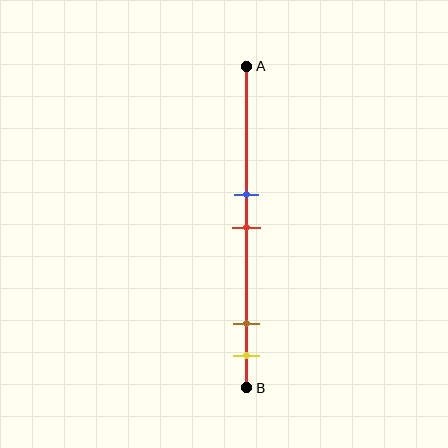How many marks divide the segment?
There are 4 marks dividing the segment.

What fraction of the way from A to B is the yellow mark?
The yellow mark is approximately 90% (0.9) of the way from A to B.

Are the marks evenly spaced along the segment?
No, the marks are not evenly spaced.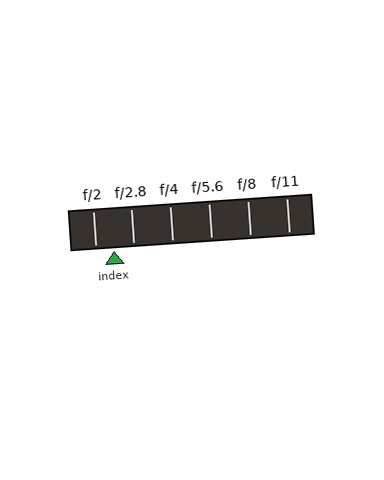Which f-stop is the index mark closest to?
The index mark is closest to f/2.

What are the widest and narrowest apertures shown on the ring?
The widest aperture shown is f/2 and the narrowest is f/11.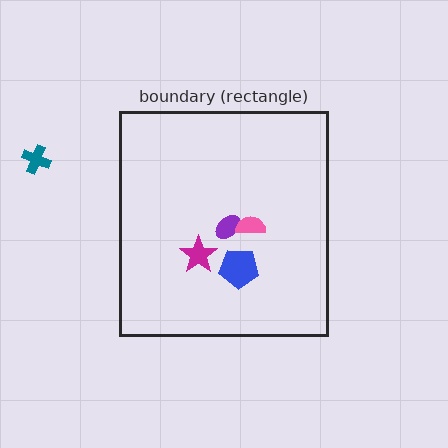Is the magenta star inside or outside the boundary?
Inside.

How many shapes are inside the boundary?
4 inside, 1 outside.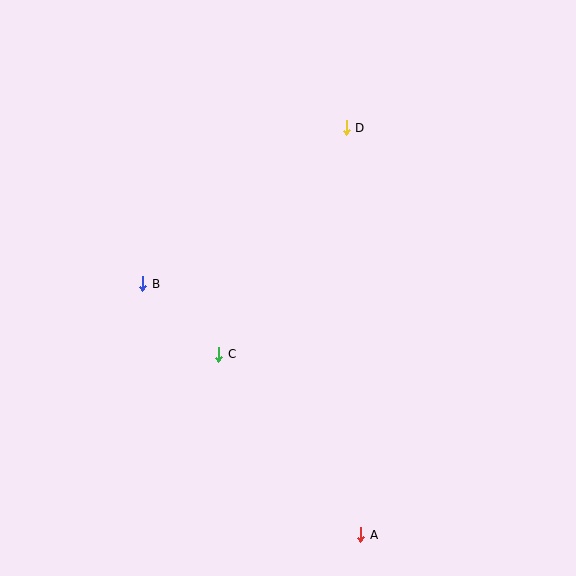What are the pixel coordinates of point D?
Point D is at (346, 128).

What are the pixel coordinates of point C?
Point C is at (219, 354).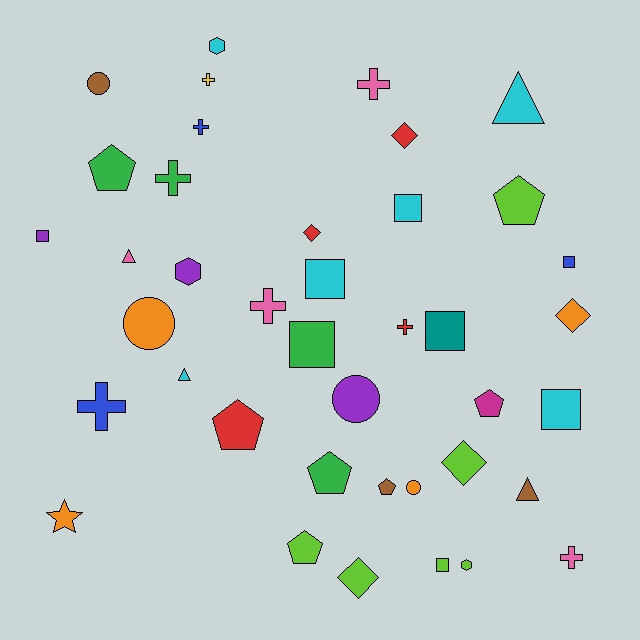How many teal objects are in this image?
There is 1 teal object.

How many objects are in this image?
There are 40 objects.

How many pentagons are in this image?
There are 7 pentagons.